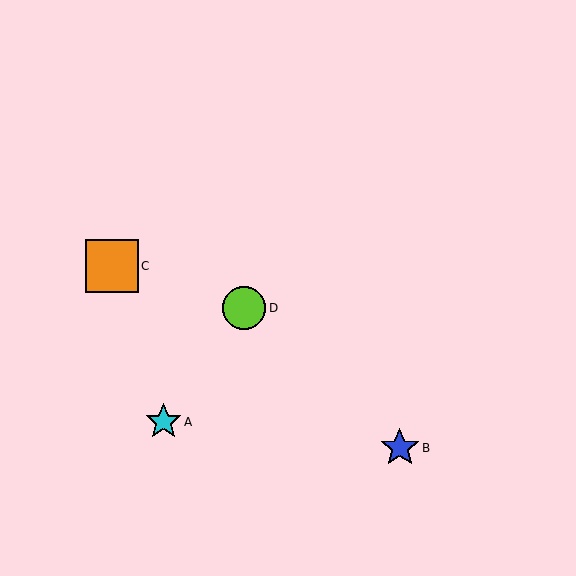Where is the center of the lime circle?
The center of the lime circle is at (244, 308).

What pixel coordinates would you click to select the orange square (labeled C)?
Click at (112, 266) to select the orange square C.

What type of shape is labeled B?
Shape B is a blue star.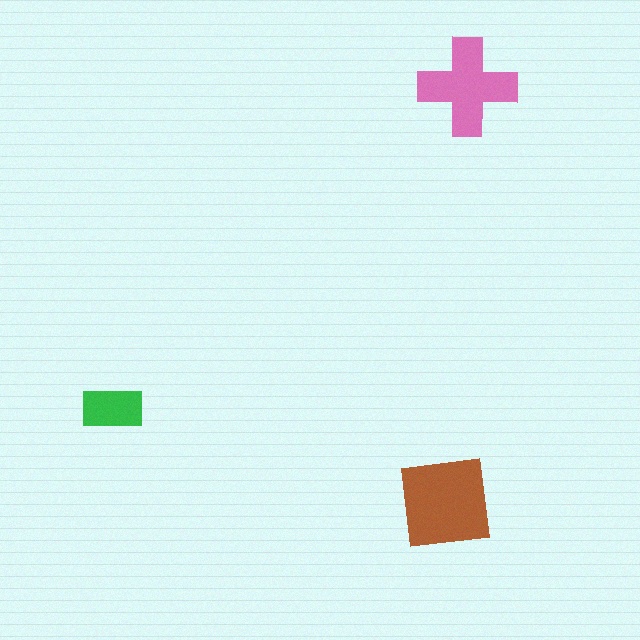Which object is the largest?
The brown square.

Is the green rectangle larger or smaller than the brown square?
Smaller.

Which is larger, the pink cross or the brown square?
The brown square.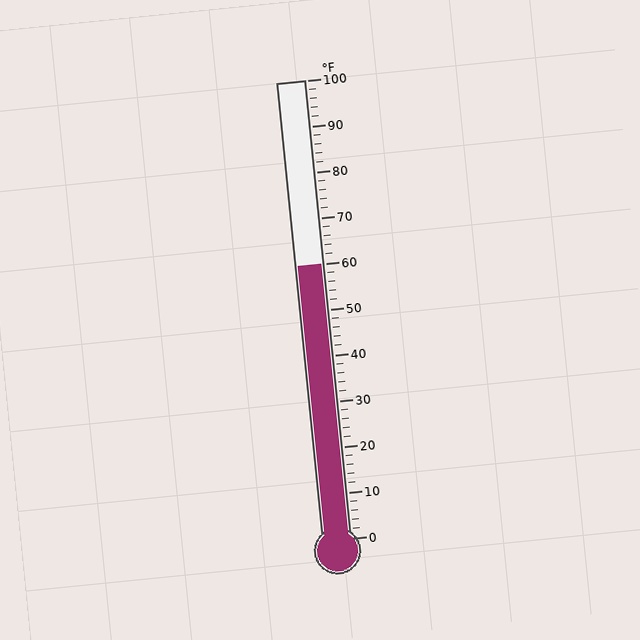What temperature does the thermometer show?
The thermometer shows approximately 60°F.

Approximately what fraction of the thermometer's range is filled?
The thermometer is filled to approximately 60% of its range.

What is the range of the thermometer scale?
The thermometer scale ranges from 0°F to 100°F.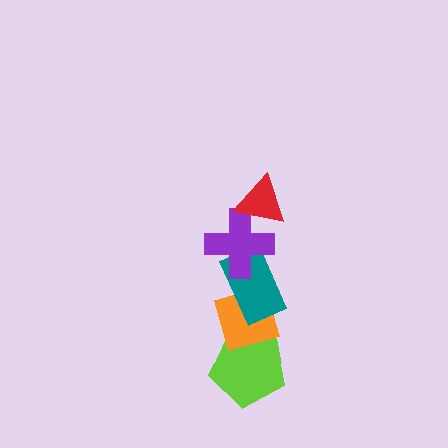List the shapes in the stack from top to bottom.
From top to bottom: the red triangle, the purple cross, the teal rectangle, the orange diamond, the lime pentagon.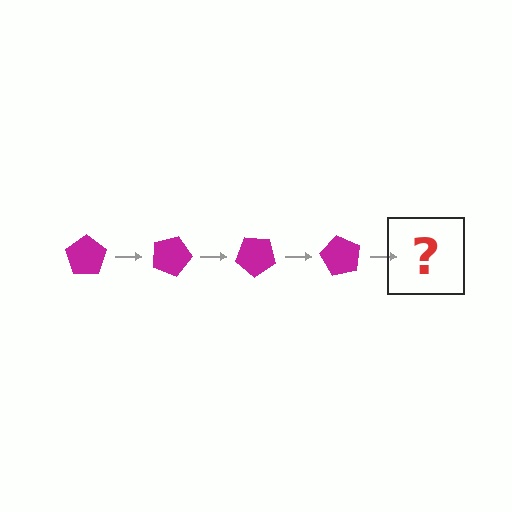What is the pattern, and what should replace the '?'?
The pattern is that the pentagon rotates 20 degrees each step. The '?' should be a magenta pentagon rotated 80 degrees.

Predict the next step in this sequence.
The next step is a magenta pentagon rotated 80 degrees.